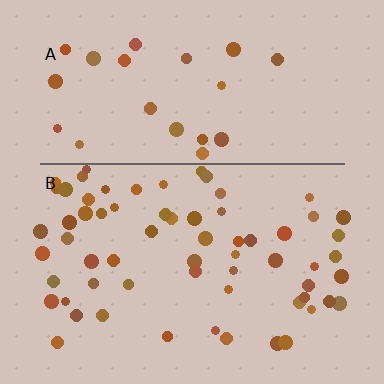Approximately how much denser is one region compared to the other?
Approximately 2.6× — region B over region A.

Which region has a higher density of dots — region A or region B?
B (the bottom).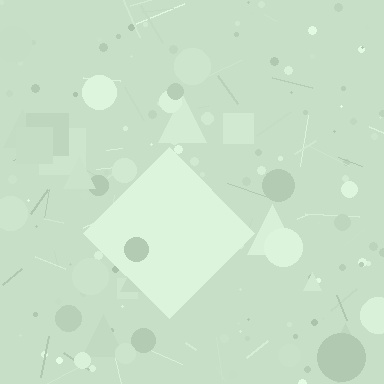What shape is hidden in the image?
A diamond is hidden in the image.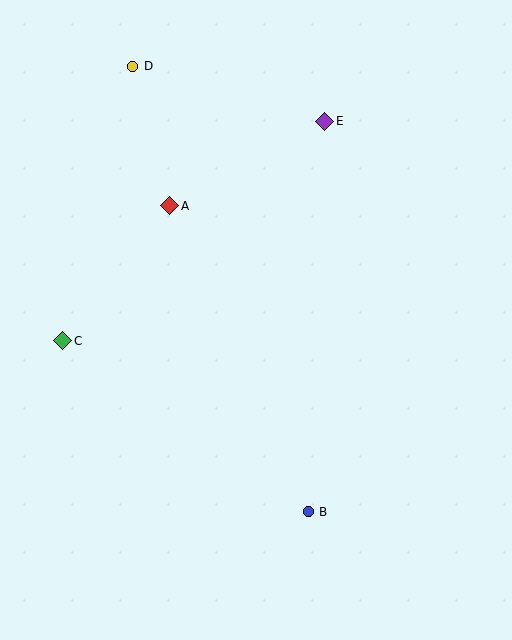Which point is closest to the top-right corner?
Point E is closest to the top-right corner.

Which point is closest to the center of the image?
Point A at (170, 206) is closest to the center.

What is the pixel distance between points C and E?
The distance between C and E is 342 pixels.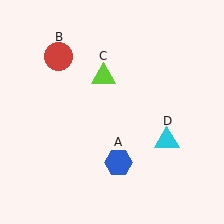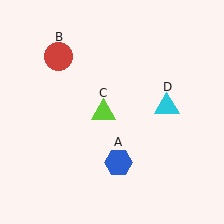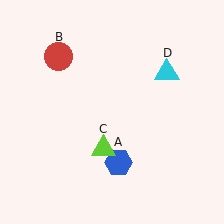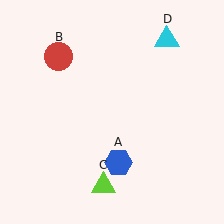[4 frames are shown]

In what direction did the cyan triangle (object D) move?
The cyan triangle (object D) moved up.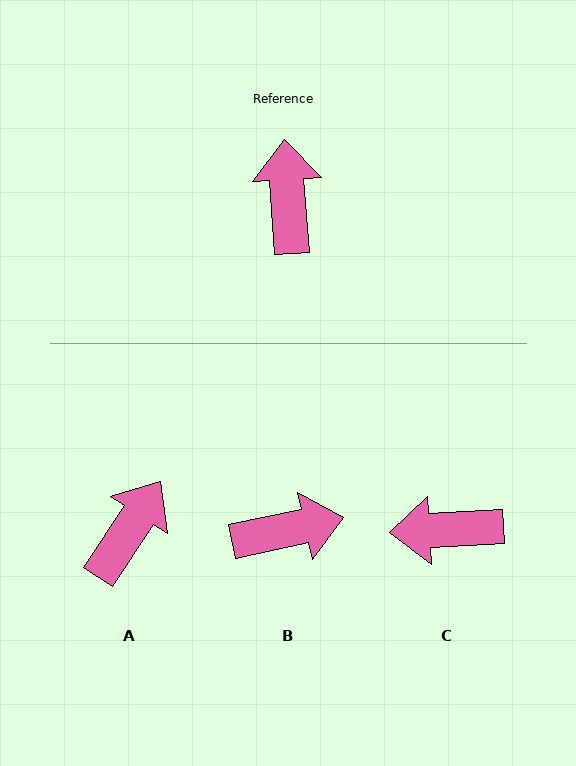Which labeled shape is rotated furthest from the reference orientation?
C, about 89 degrees away.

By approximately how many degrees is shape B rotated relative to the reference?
Approximately 82 degrees clockwise.